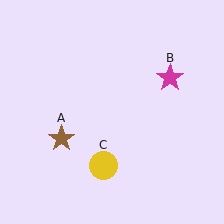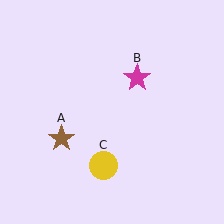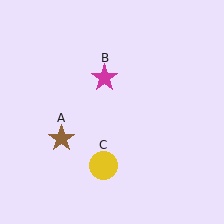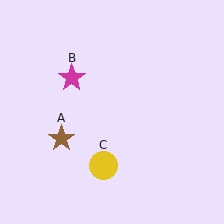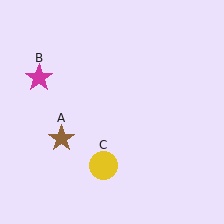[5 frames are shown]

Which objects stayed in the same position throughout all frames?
Brown star (object A) and yellow circle (object C) remained stationary.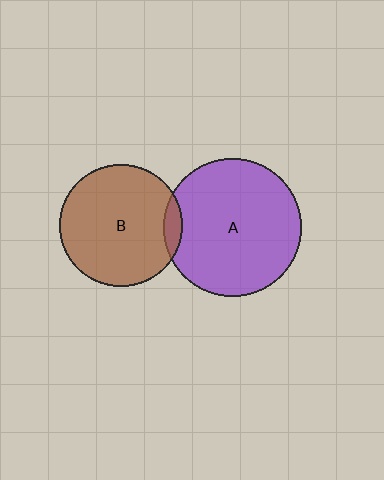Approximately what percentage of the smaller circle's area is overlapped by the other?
Approximately 5%.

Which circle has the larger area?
Circle A (purple).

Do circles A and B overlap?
Yes.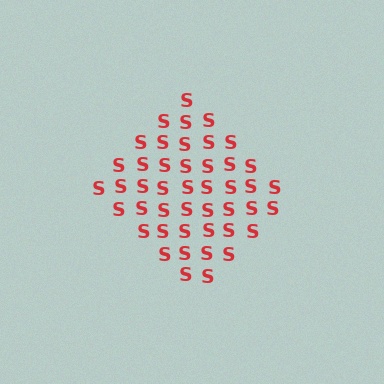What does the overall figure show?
The overall figure shows a diamond.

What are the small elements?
The small elements are letter S's.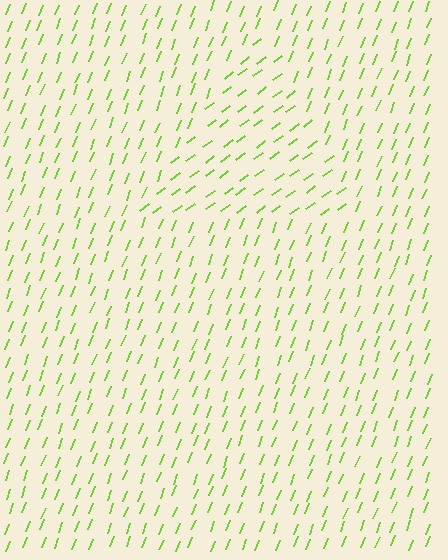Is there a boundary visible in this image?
Yes, there is a texture boundary formed by a change in line orientation.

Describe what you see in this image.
The image is filled with small lime line segments. A triangle region in the image has lines oriented differently from the surrounding lines, creating a visible texture boundary.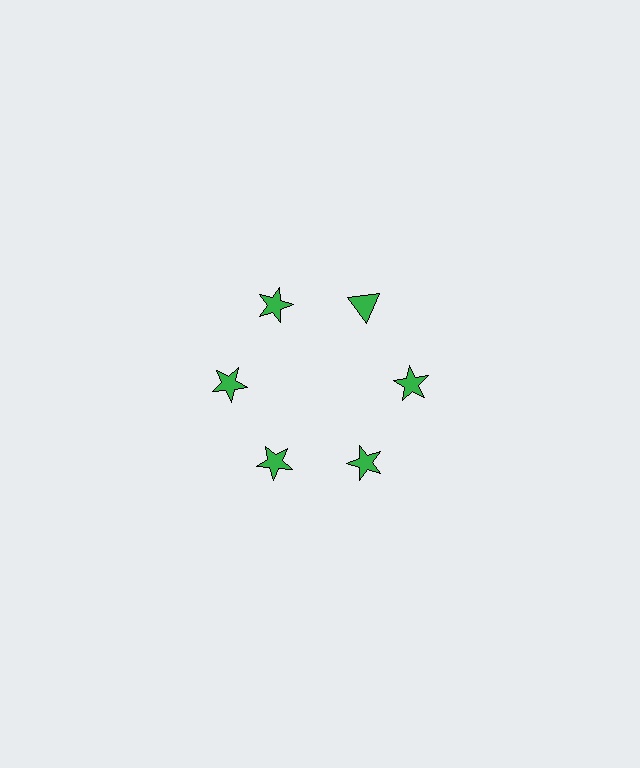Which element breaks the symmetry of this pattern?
The green triangle at roughly the 1 o'clock position breaks the symmetry. All other shapes are green stars.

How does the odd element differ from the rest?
It has a different shape: triangle instead of star.